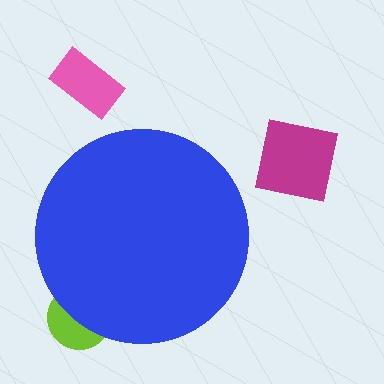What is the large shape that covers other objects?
A blue circle.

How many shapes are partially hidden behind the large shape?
1 shape is partially hidden.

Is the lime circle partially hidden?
Yes, the lime circle is partially hidden behind the blue circle.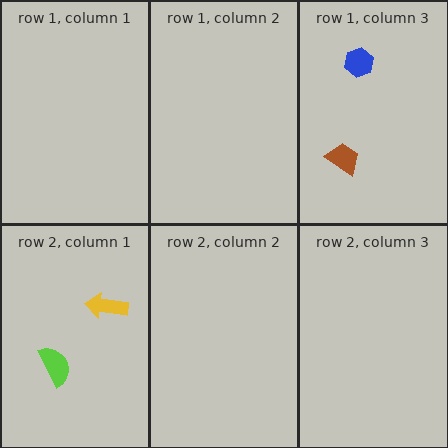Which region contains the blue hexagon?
The row 1, column 3 region.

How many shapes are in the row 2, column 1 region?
2.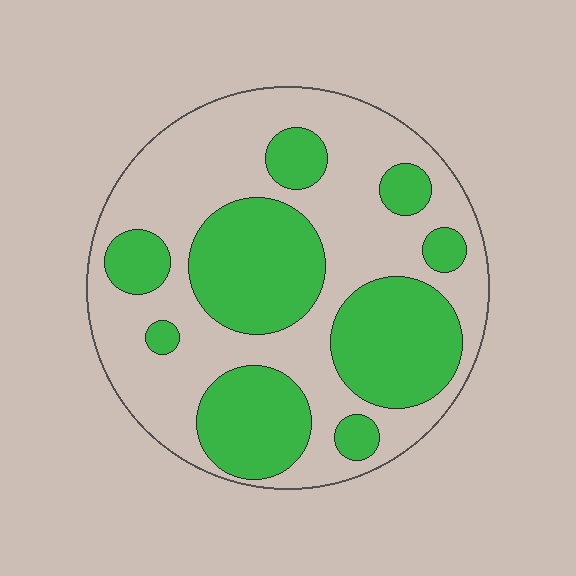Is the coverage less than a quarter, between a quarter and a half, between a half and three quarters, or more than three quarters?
Between a quarter and a half.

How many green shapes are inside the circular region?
9.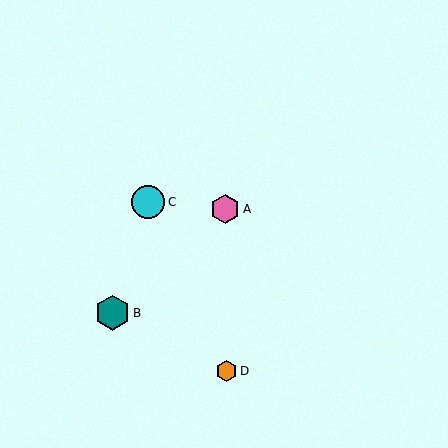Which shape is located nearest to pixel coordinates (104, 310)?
The teal hexagon (labeled B) at (112, 313) is nearest to that location.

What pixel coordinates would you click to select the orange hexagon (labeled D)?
Click at (226, 371) to select the orange hexagon D.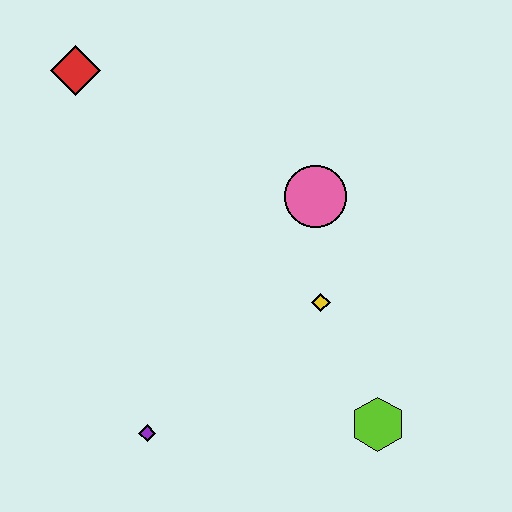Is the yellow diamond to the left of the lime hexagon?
Yes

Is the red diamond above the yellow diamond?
Yes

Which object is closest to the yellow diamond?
The pink circle is closest to the yellow diamond.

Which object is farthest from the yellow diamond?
The red diamond is farthest from the yellow diamond.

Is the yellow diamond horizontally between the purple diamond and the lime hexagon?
Yes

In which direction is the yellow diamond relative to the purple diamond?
The yellow diamond is to the right of the purple diamond.